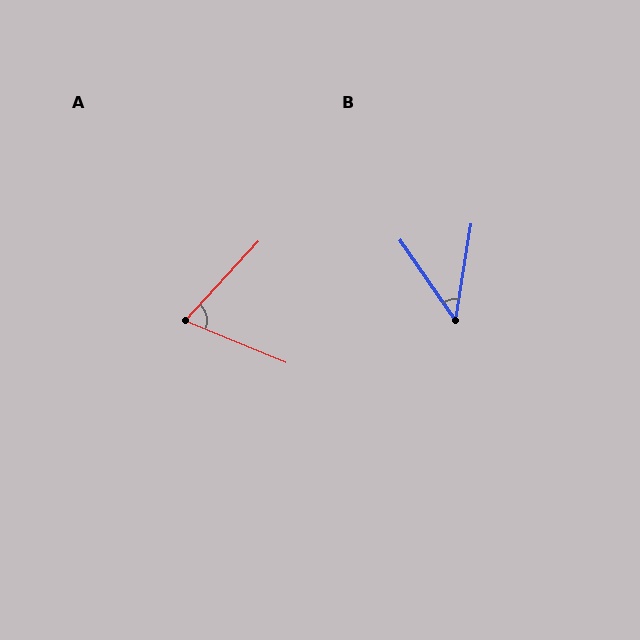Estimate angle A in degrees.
Approximately 70 degrees.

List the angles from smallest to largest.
B (44°), A (70°).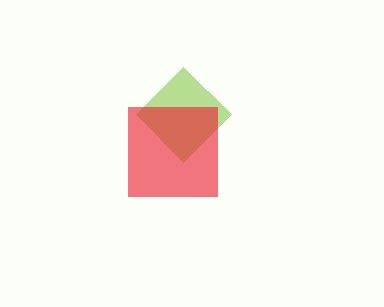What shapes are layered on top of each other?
The layered shapes are: a lime diamond, a red square.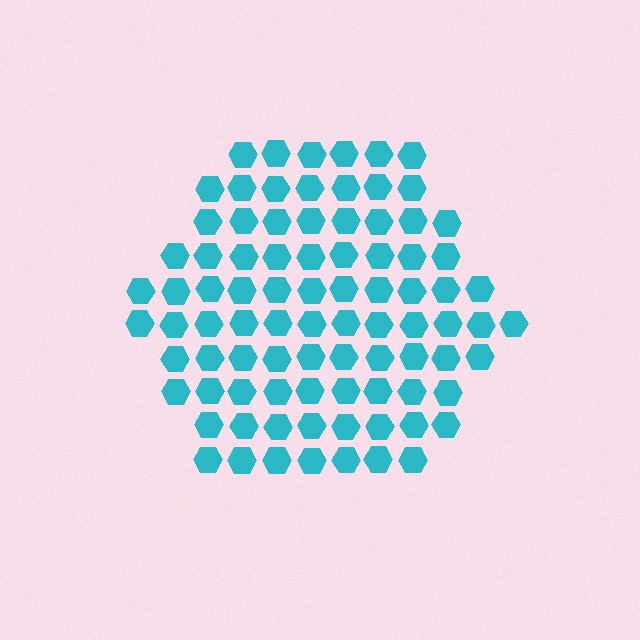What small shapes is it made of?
It is made of small hexagons.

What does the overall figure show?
The overall figure shows a hexagon.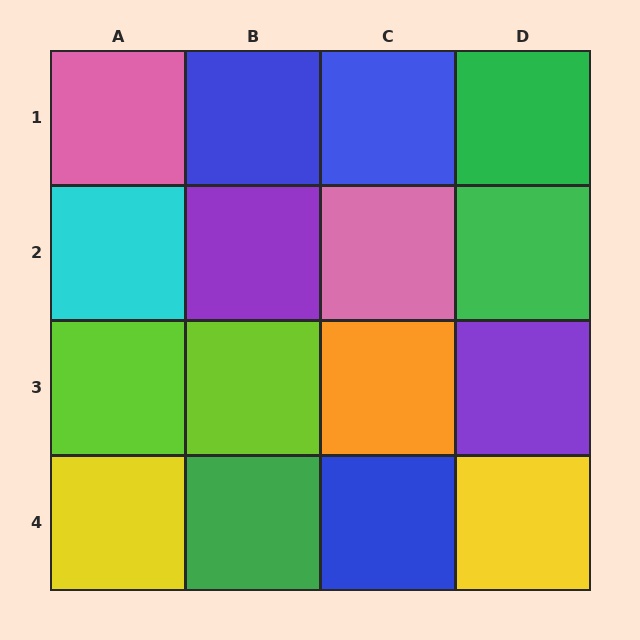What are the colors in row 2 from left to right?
Cyan, purple, pink, green.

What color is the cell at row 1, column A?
Pink.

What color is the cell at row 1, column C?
Blue.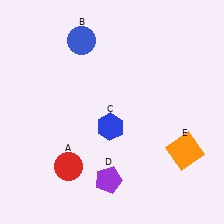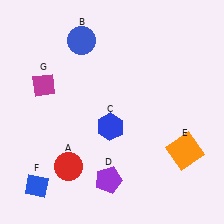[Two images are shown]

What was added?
A blue diamond (F), a magenta diamond (G) were added in Image 2.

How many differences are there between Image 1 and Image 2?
There are 2 differences between the two images.